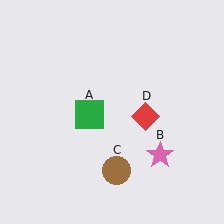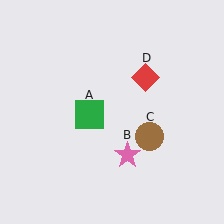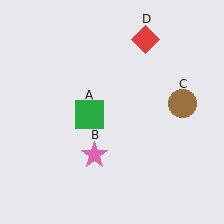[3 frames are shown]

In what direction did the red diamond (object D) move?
The red diamond (object D) moved up.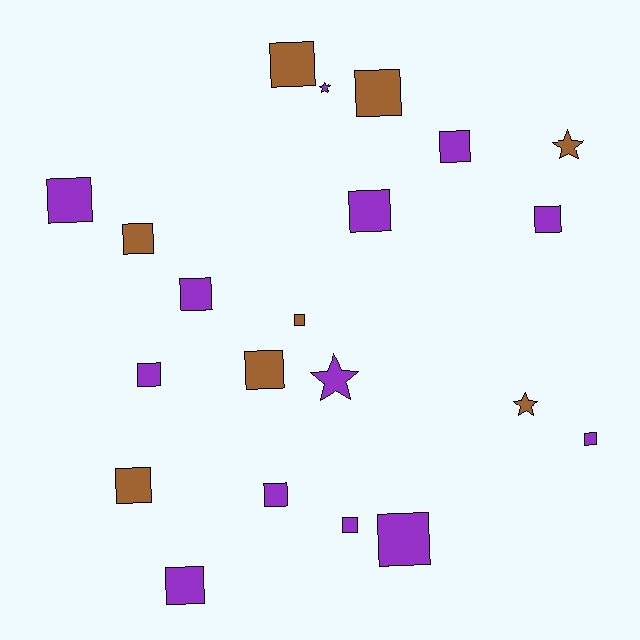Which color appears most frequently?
Purple, with 13 objects.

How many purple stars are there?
There are 2 purple stars.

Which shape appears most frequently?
Square, with 17 objects.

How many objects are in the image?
There are 21 objects.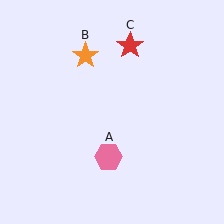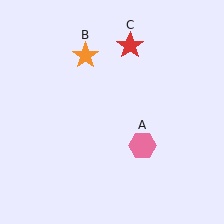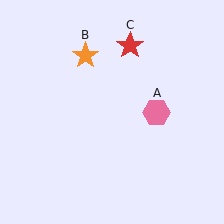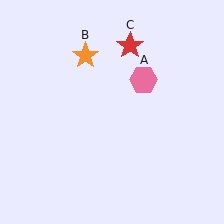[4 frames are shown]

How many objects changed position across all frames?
1 object changed position: pink hexagon (object A).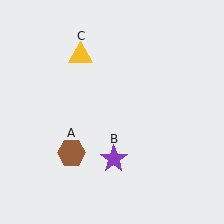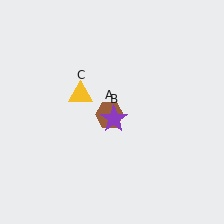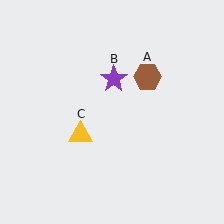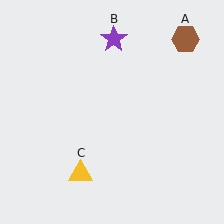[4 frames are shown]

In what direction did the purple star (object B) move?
The purple star (object B) moved up.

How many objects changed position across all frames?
3 objects changed position: brown hexagon (object A), purple star (object B), yellow triangle (object C).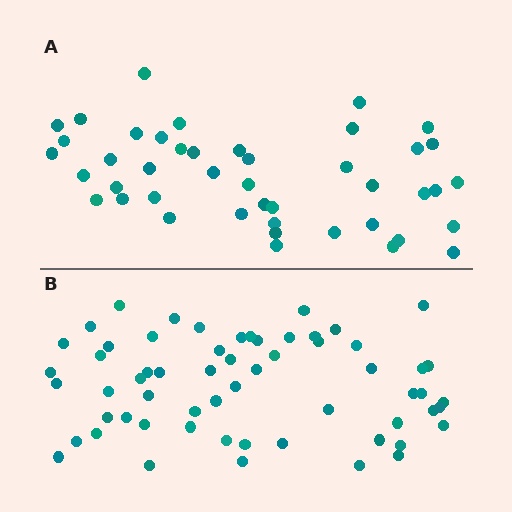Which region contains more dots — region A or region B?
Region B (the bottom region) has more dots.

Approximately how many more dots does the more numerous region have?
Region B has approximately 15 more dots than region A.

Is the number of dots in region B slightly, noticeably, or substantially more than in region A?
Region B has noticeably more, but not dramatically so. The ratio is roughly 1.4 to 1.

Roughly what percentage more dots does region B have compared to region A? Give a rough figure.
About 35% more.